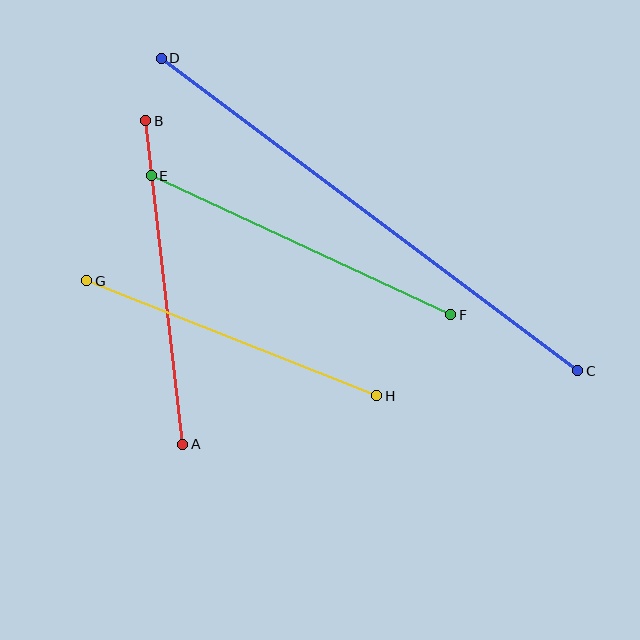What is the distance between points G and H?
The distance is approximately 312 pixels.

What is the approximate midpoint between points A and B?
The midpoint is at approximately (164, 283) pixels.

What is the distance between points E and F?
The distance is approximately 330 pixels.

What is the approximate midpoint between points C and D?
The midpoint is at approximately (369, 215) pixels.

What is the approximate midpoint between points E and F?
The midpoint is at approximately (301, 245) pixels.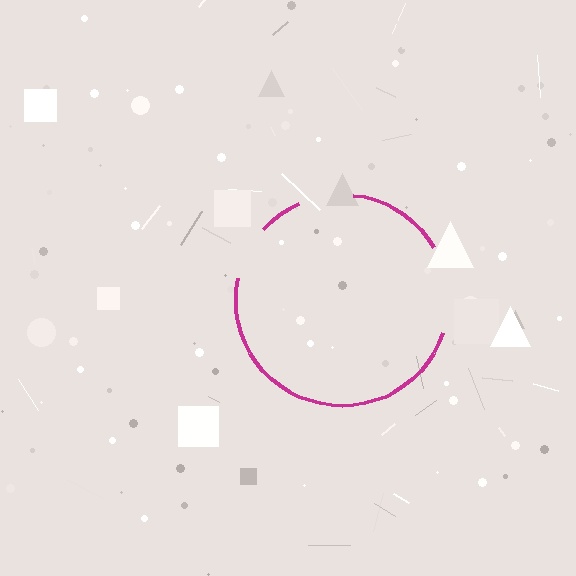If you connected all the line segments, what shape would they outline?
They would outline a circle.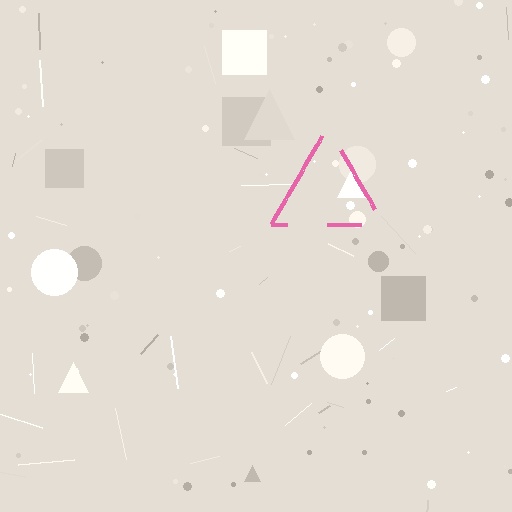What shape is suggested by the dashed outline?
The dashed outline suggests a triangle.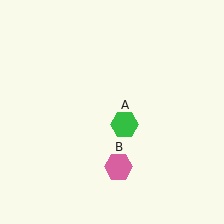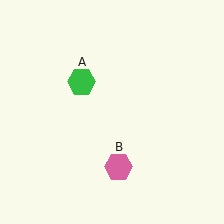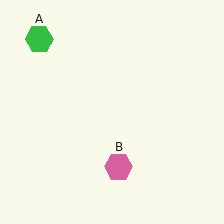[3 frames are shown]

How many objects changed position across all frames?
1 object changed position: green hexagon (object A).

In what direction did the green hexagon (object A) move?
The green hexagon (object A) moved up and to the left.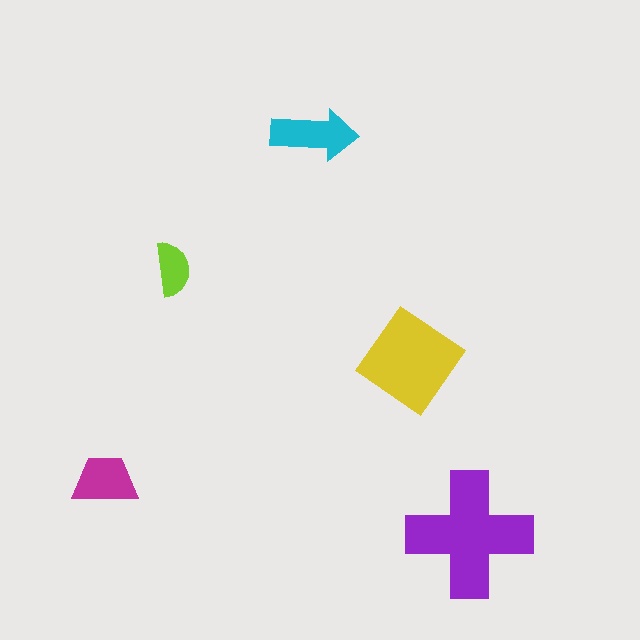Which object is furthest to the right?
The purple cross is rightmost.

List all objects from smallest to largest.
The lime semicircle, the magenta trapezoid, the cyan arrow, the yellow diamond, the purple cross.